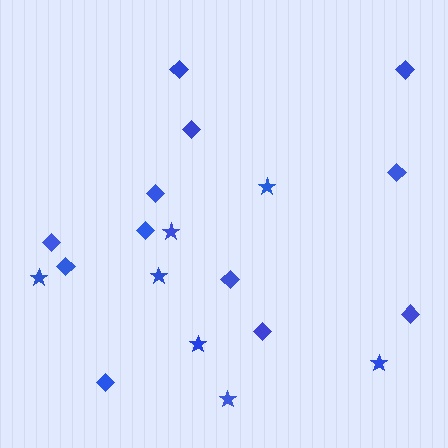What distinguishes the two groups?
There are 2 groups: one group of diamonds (12) and one group of stars (7).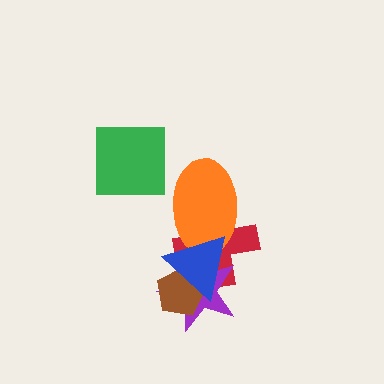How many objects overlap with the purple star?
3 objects overlap with the purple star.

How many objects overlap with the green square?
0 objects overlap with the green square.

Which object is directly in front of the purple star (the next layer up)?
The brown pentagon is directly in front of the purple star.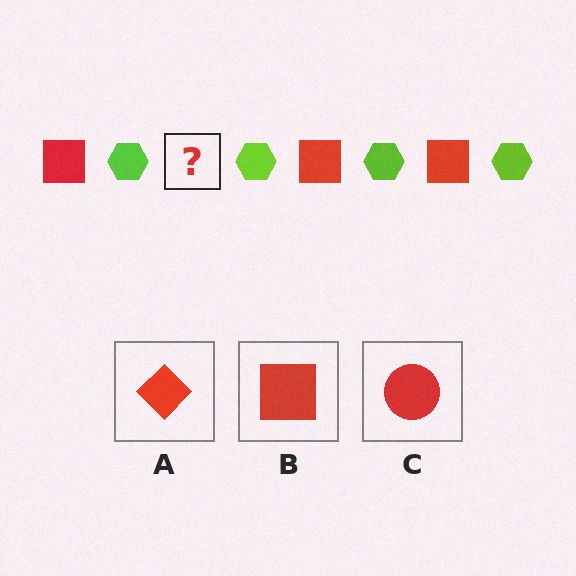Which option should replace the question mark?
Option B.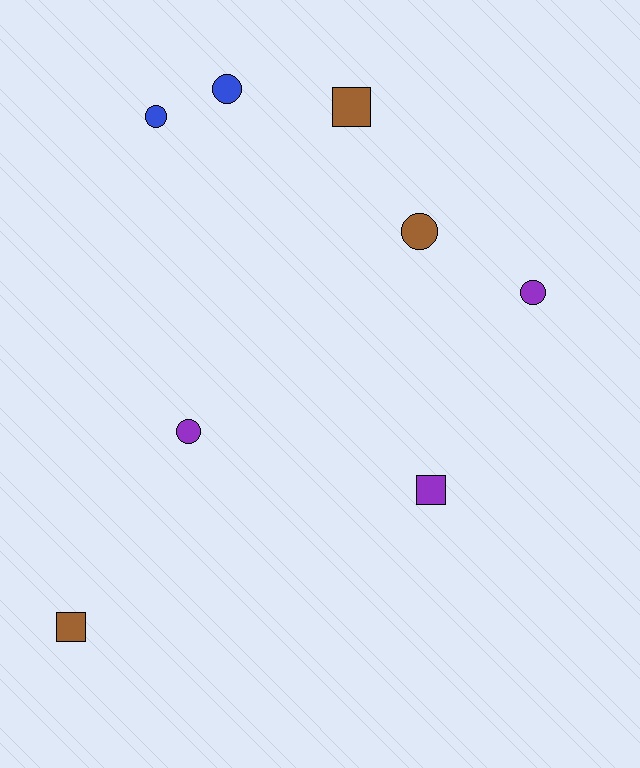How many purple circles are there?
There are 2 purple circles.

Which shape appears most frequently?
Circle, with 5 objects.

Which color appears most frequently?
Brown, with 3 objects.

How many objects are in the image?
There are 8 objects.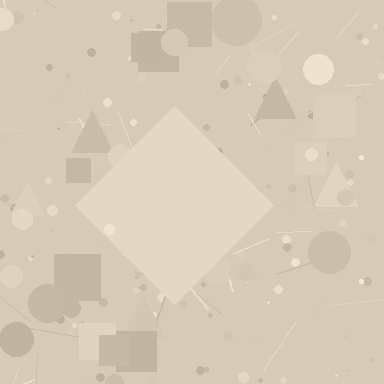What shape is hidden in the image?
A diamond is hidden in the image.